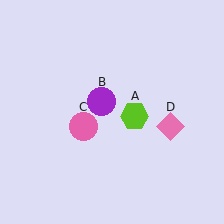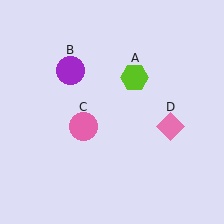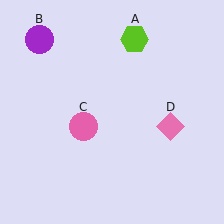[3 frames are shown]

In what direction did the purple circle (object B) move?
The purple circle (object B) moved up and to the left.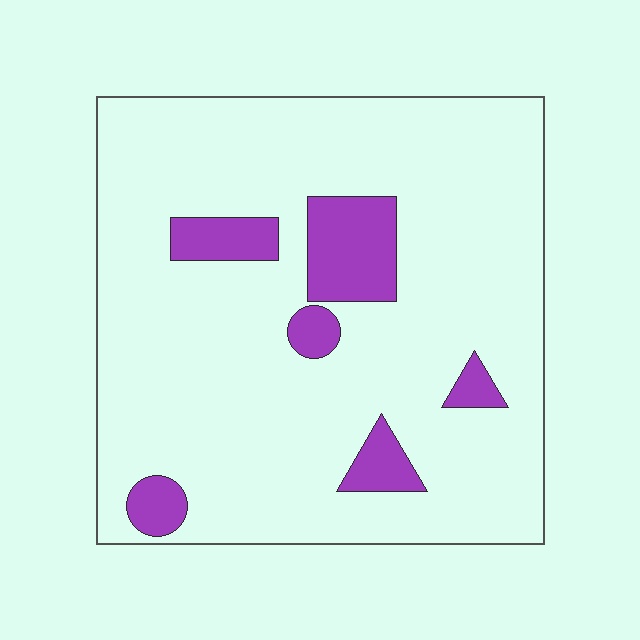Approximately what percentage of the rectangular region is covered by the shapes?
Approximately 15%.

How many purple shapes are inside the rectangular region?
6.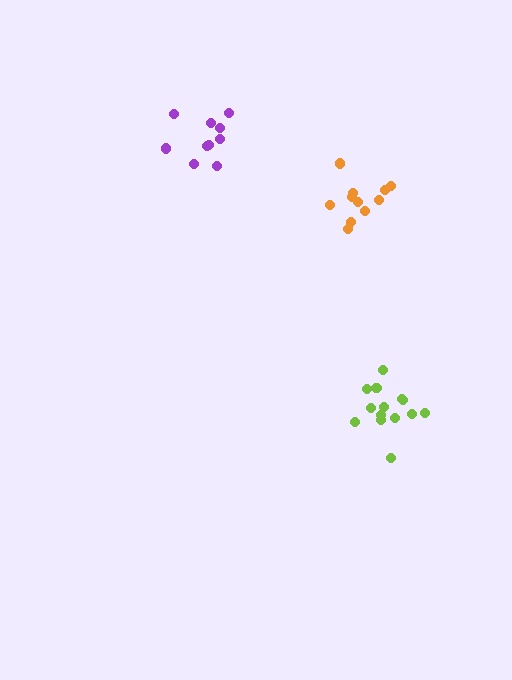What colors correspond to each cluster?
The clusters are colored: lime, purple, orange.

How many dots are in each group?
Group 1: 14 dots, Group 2: 10 dots, Group 3: 11 dots (35 total).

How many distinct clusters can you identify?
There are 3 distinct clusters.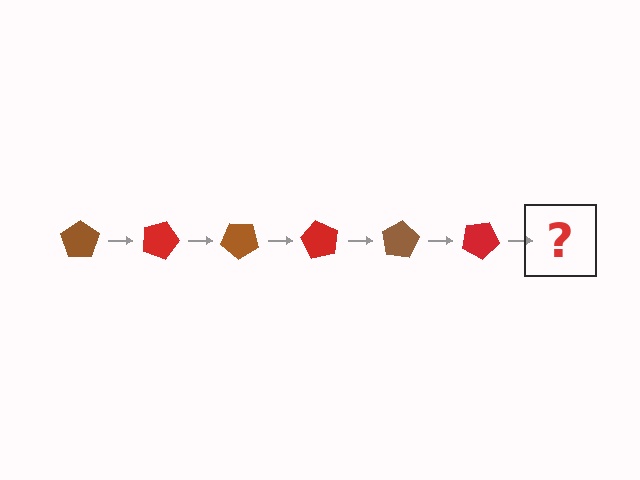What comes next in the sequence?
The next element should be a brown pentagon, rotated 120 degrees from the start.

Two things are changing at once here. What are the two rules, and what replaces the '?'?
The two rules are that it rotates 20 degrees each step and the color cycles through brown and red. The '?' should be a brown pentagon, rotated 120 degrees from the start.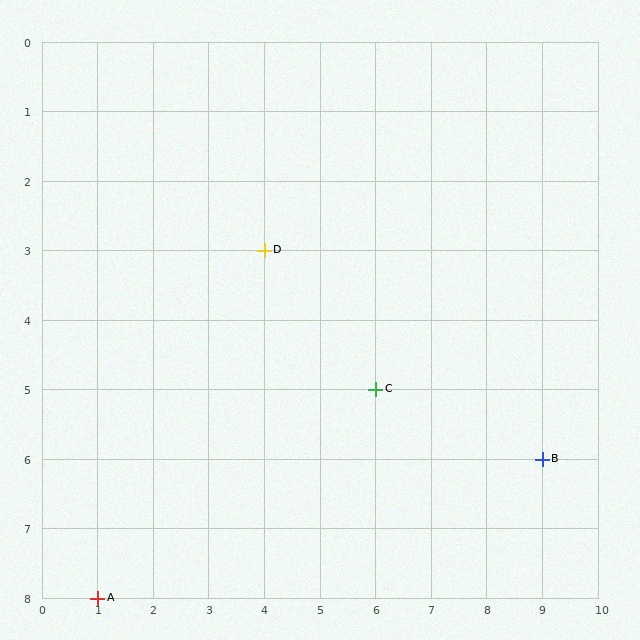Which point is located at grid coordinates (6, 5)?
Point C is at (6, 5).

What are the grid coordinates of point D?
Point D is at grid coordinates (4, 3).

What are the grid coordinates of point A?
Point A is at grid coordinates (1, 8).